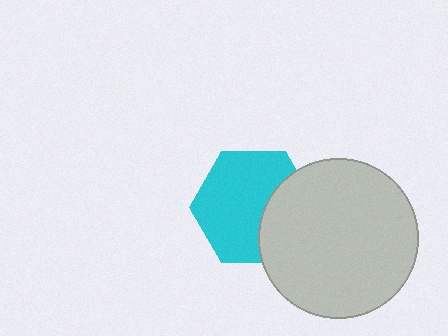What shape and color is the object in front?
The object in front is a light gray circle.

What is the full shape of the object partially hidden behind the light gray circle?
The partially hidden object is a cyan hexagon.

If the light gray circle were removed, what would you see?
You would see the complete cyan hexagon.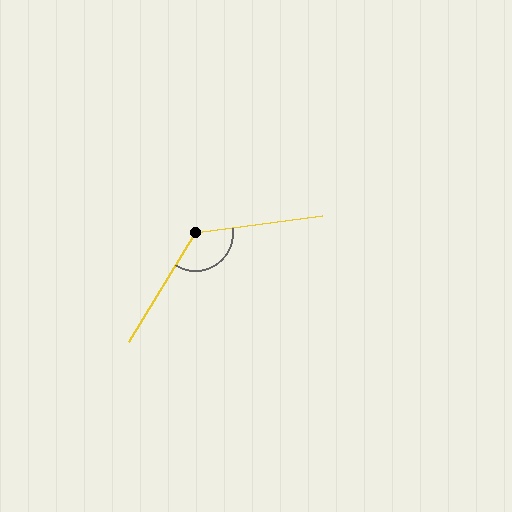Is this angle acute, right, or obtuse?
It is obtuse.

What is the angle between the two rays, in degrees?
Approximately 129 degrees.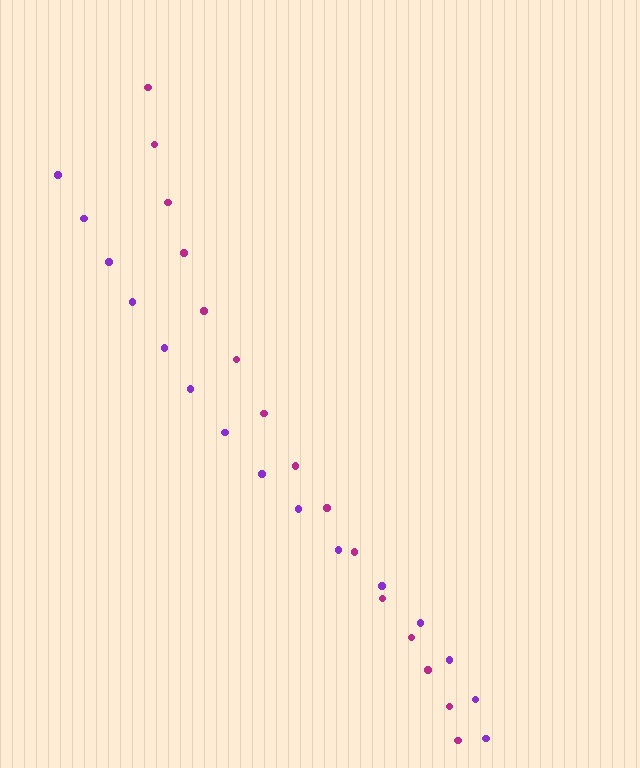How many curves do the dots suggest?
There are 2 distinct paths.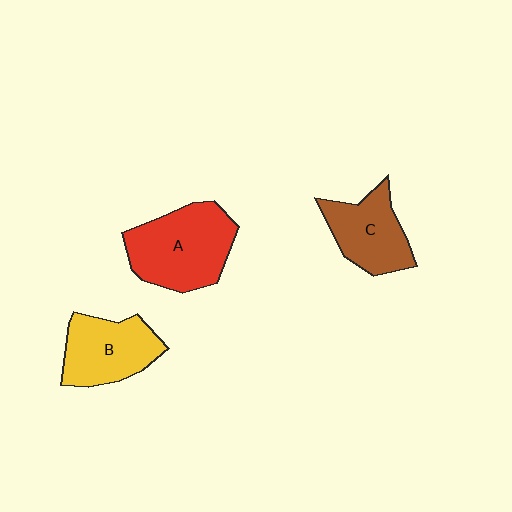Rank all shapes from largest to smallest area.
From largest to smallest: A (red), B (yellow), C (brown).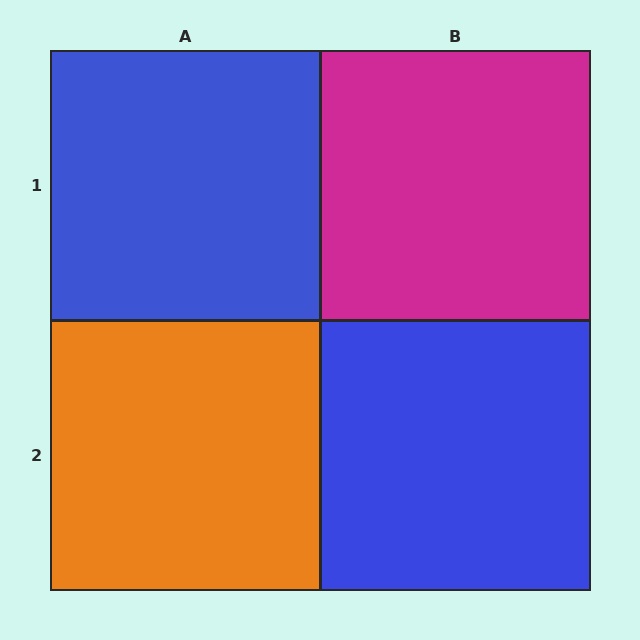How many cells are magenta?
1 cell is magenta.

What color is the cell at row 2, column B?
Blue.